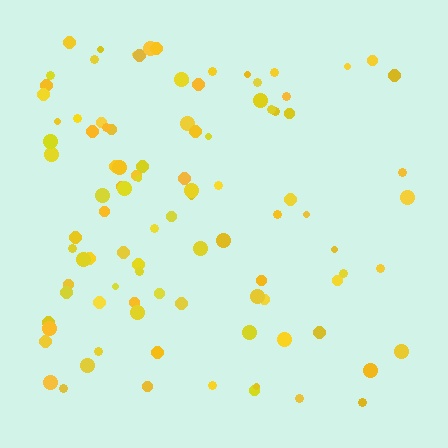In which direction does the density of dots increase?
From right to left, with the left side densest.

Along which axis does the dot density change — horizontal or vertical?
Horizontal.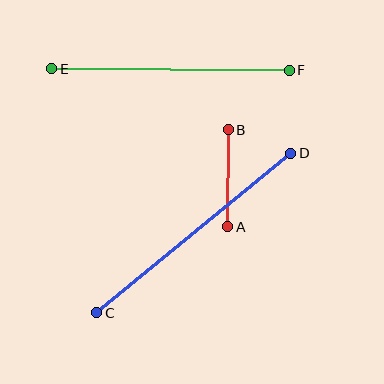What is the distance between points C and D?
The distance is approximately 251 pixels.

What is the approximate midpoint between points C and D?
The midpoint is at approximately (194, 233) pixels.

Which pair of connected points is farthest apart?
Points C and D are farthest apart.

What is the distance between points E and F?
The distance is approximately 237 pixels.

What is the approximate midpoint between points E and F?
The midpoint is at approximately (170, 69) pixels.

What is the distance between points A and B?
The distance is approximately 97 pixels.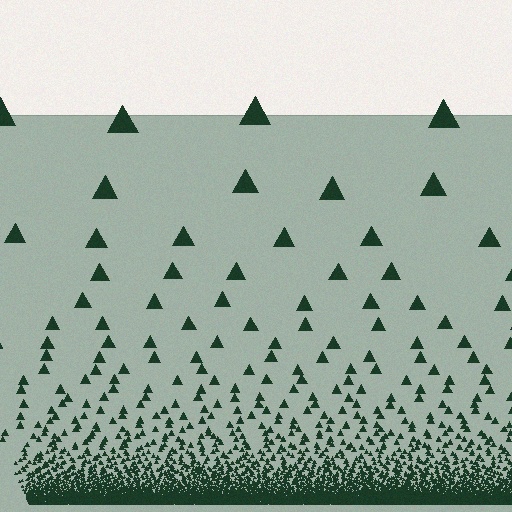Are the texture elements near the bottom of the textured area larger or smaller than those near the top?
Smaller. The gradient is inverted — elements near the bottom are smaller and denser.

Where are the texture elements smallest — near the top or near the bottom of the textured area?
Near the bottom.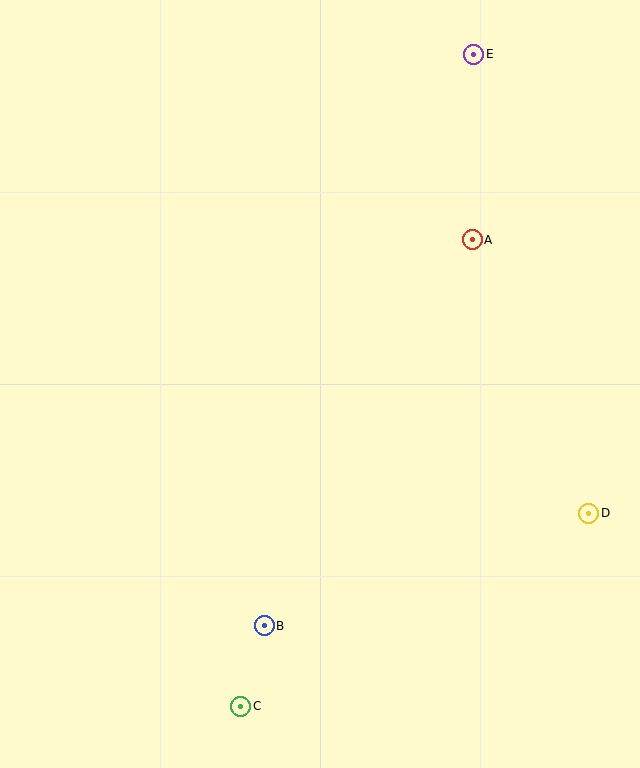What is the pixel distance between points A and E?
The distance between A and E is 186 pixels.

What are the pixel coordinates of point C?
Point C is at (241, 706).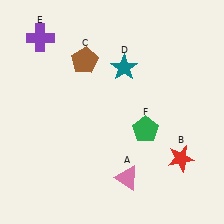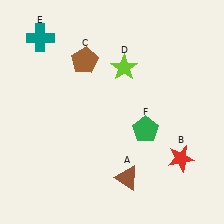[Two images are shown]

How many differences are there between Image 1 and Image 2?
There are 3 differences between the two images.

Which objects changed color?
A changed from pink to brown. D changed from teal to lime. E changed from purple to teal.